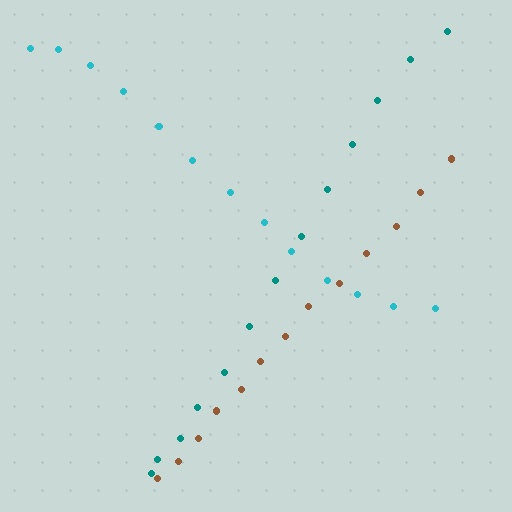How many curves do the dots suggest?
There are 3 distinct paths.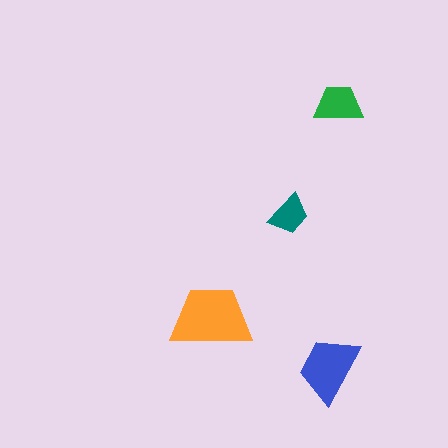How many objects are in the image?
There are 4 objects in the image.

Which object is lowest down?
The blue trapezoid is bottommost.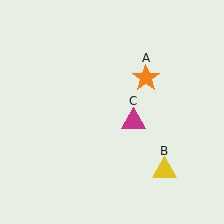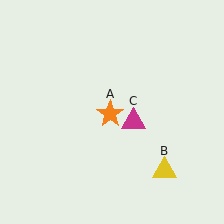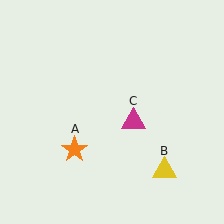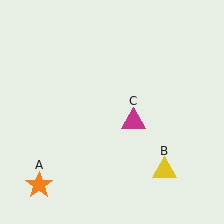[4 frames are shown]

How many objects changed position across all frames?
1 object changed position: orange star (object A).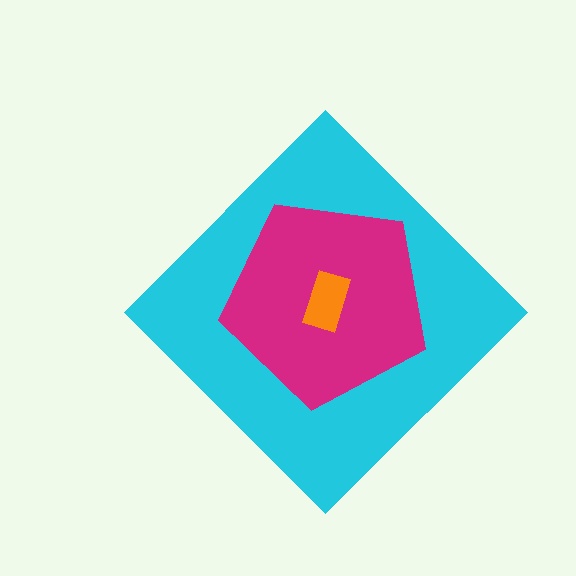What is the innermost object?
The orange rectangle.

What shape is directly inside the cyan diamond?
The magenta pentagon.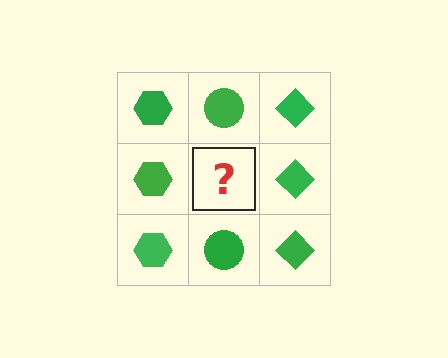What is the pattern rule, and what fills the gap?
The rule is that each column has a consistent shape. The gap should be filled with a green circle.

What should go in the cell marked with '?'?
The missing cell should contain a green circle.